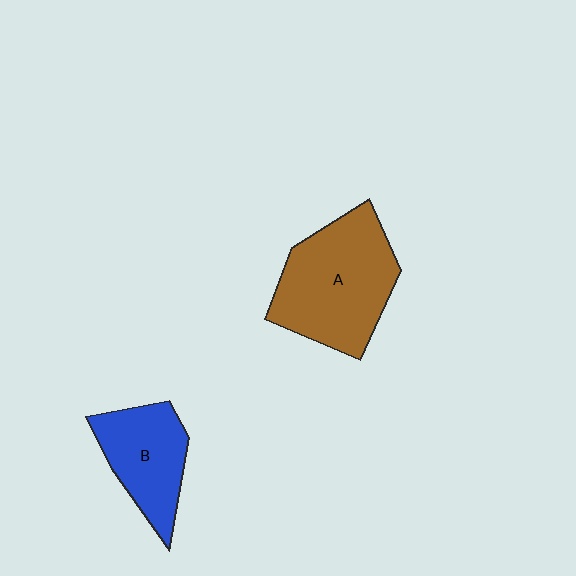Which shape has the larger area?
Shape A (brown).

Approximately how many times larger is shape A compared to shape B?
Approximately 1.6 times.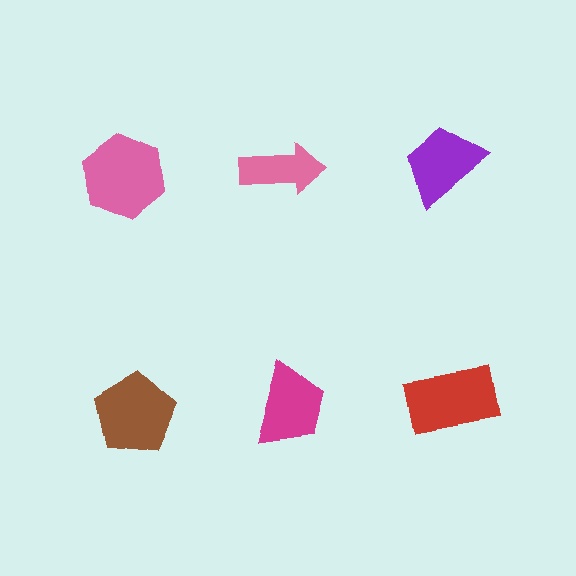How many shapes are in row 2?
3 shapes.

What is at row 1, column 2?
A pink arrow.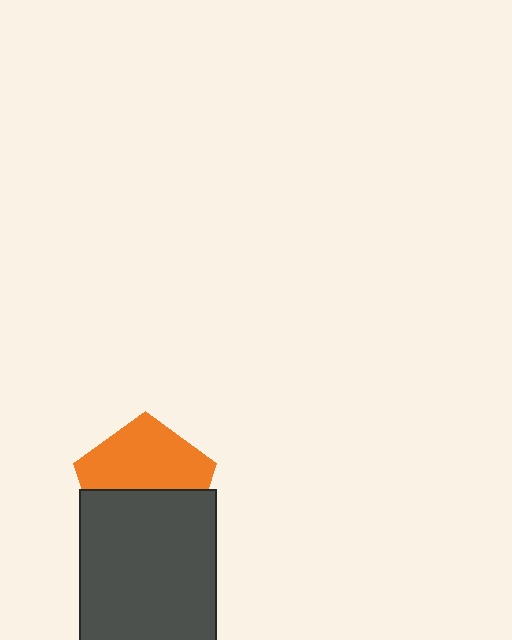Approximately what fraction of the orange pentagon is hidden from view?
Roughly 46% of the orange pentagon is hidden behind the dark gray rectangle.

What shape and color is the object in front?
The object in front is a dark gray rectangle.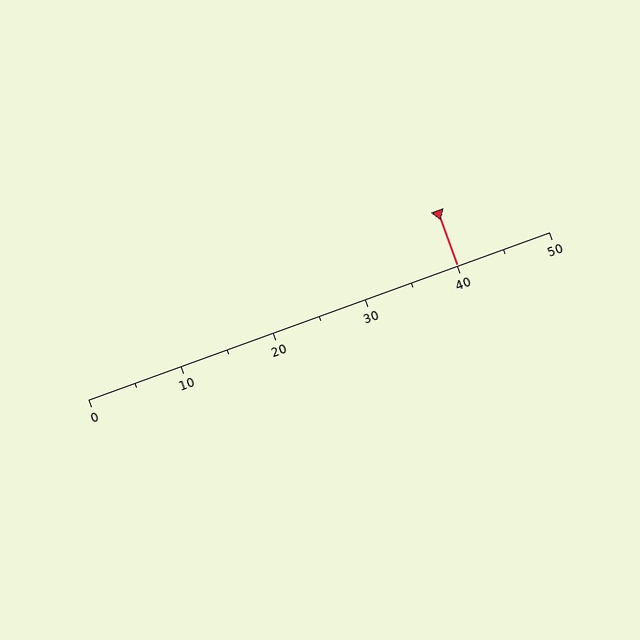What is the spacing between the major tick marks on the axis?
The major ticks are spaced 10 apart.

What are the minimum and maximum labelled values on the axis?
The axis runs from 0 to 50.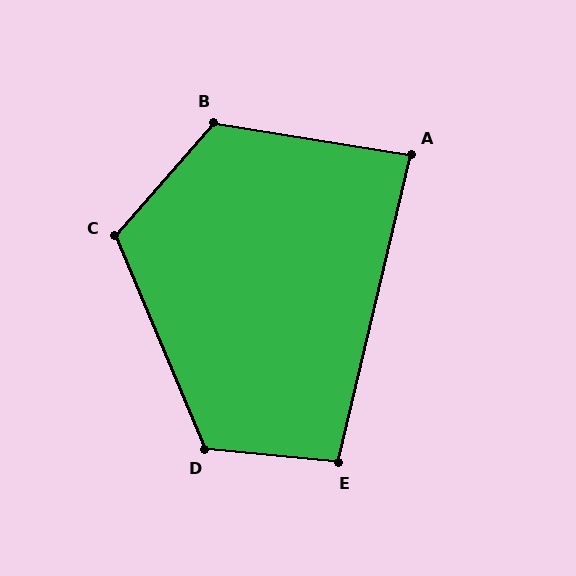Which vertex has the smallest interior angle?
A, at approximately 86 degrees.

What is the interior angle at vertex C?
Approximately 116 degrees (obtuse).